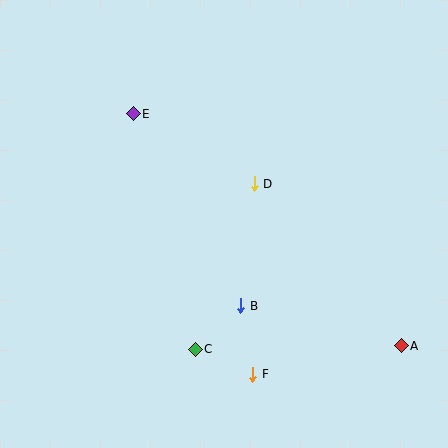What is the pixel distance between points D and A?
The distance between D and A is 219 pixels.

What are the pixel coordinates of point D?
Point D is at (254, 184).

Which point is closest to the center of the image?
Point D at (254, 184) is closest to the center.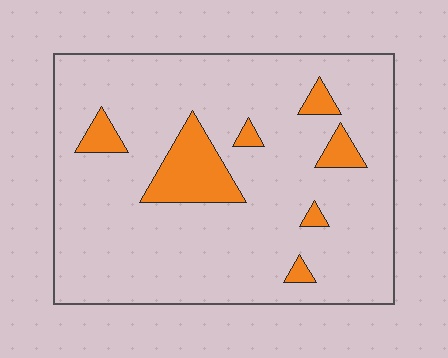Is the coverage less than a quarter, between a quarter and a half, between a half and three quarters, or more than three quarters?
Less than a quarter.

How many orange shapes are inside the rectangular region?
7.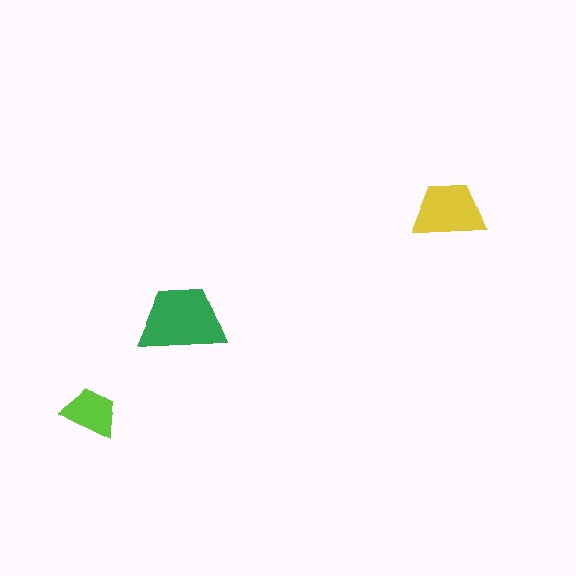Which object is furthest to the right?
The yellow trapezoid is rightmost.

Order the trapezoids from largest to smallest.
the green one, the yellow one, the lime one.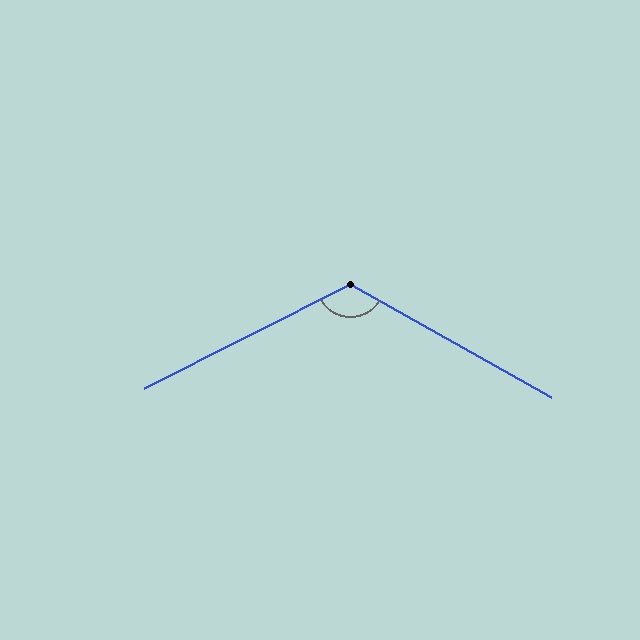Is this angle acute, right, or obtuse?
It is obtuse.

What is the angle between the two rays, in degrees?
Approximately 124 degrees.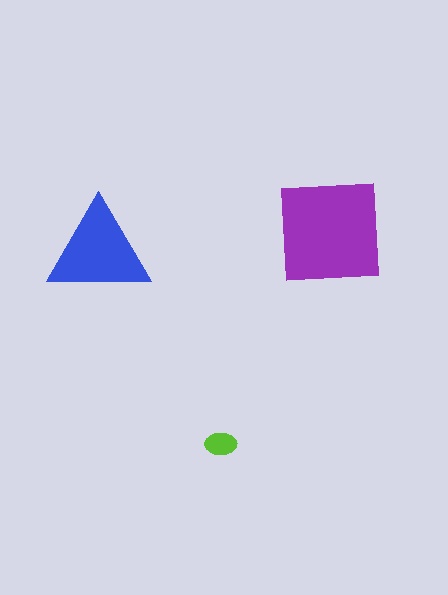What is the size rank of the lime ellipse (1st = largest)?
3rd.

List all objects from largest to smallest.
The purple square, the blue triangle, the lime ellipse.